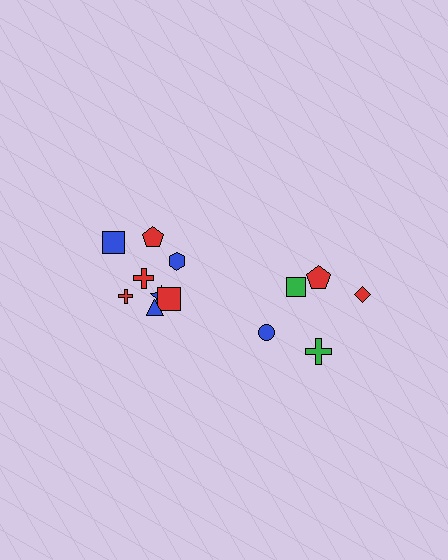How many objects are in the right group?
There are 5 objects.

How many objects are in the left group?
There are 8 objects.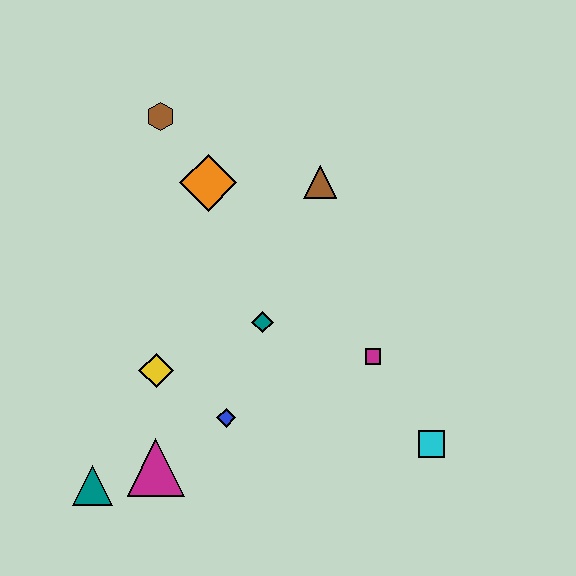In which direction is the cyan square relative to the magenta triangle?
The cyan square is to the right of the magenta triangle.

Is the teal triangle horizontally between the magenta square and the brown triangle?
No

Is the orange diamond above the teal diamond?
Yes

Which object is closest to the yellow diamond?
The blue diamond is closest to the yellow diamond.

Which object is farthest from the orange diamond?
The cyan square is farthest from the orange diamond.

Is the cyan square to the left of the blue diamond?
No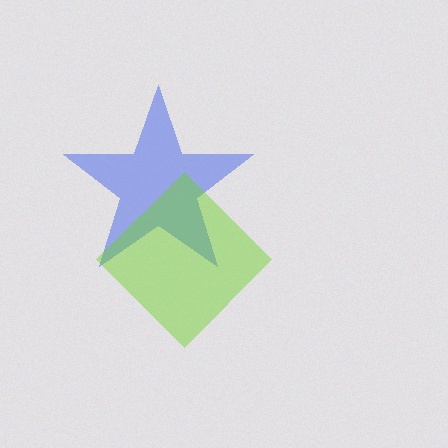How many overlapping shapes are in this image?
There are 2 overlapping shapes in the image.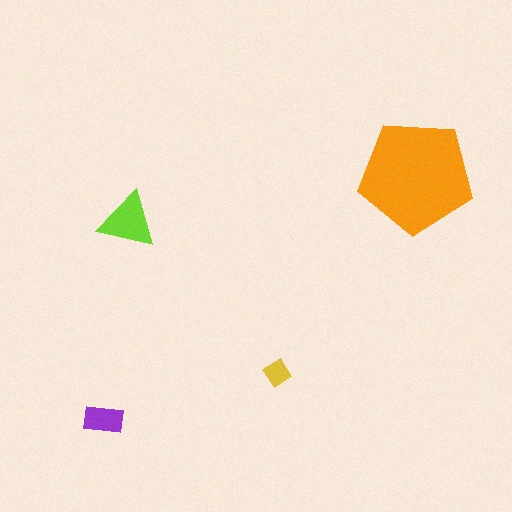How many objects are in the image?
There are 4 objects in the image.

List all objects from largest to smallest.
The orange pentagon, the lime triangle, the purple rectangle, the yellow diamond.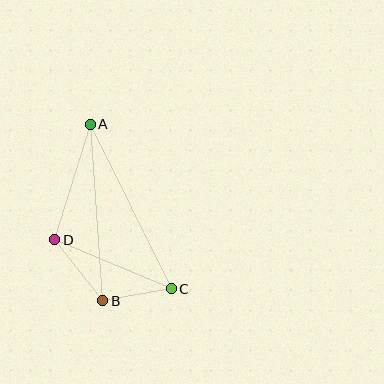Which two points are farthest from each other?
Points A and C are farthest from each other.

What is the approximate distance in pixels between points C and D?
The distance between C and D is approximately 126 pixels.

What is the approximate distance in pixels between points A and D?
The distance between A and D is approximately 121 pixels.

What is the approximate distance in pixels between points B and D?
The distance between B and D is approximately 78 pixels.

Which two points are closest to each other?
Points B and C are closest to each other.